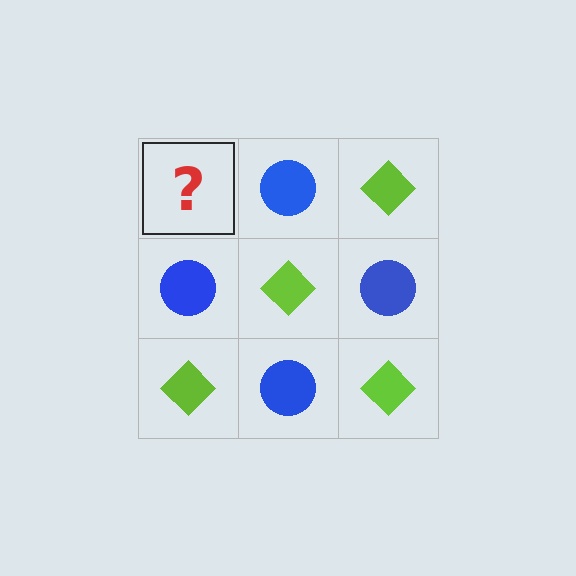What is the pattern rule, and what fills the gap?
The rule is that it alternates lime diamond and blue circle in a checkerboard pattern. The gap should be filled with a lime diamond.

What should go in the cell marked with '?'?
The missing cell should contain a lime diamond.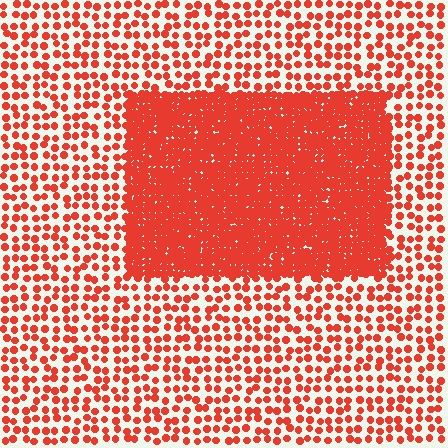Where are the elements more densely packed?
The elements are more densely packed inside the rectangle boundary.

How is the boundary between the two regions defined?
The boundary is defined by a change in element density (approximately 3.1x ratio). All elements are the same color, size, and shape.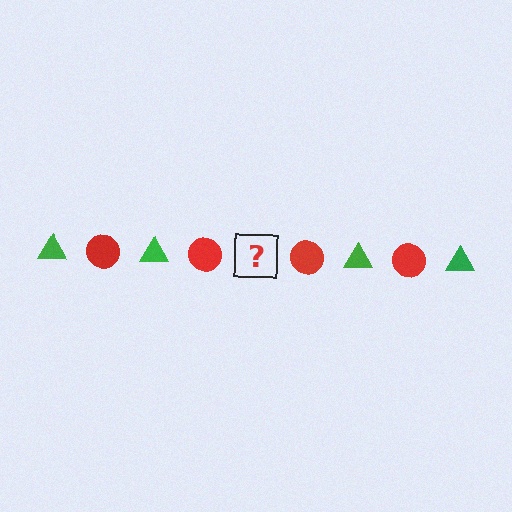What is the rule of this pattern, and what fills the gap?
The rule is that the pattern alternates between green triangle and red circle. The gap should be filled with a green triangle.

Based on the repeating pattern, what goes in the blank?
The blank should be a green triangle.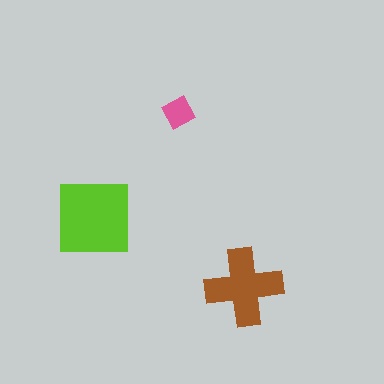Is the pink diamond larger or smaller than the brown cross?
Smaller.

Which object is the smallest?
The pink diamond.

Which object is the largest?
The lime square.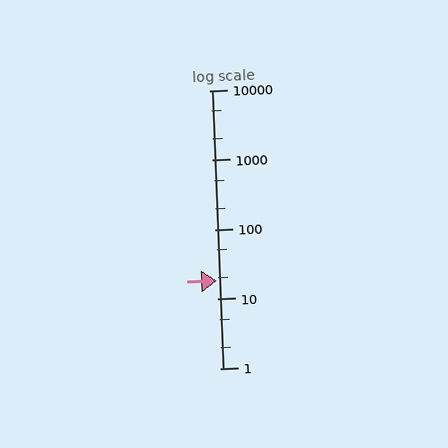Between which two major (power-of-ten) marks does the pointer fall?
The pointer is between 10 and 100.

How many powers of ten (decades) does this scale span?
The scale spans 4 decades, from 1 to 10000.